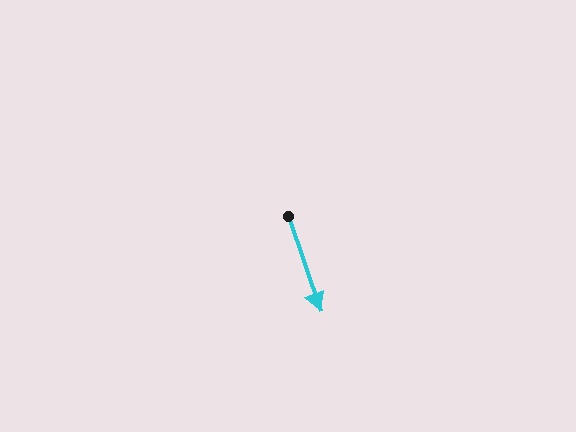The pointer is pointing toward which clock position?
Roughly 5 o'clock.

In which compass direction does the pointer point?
South.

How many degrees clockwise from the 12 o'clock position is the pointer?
Approximately 161 degrees.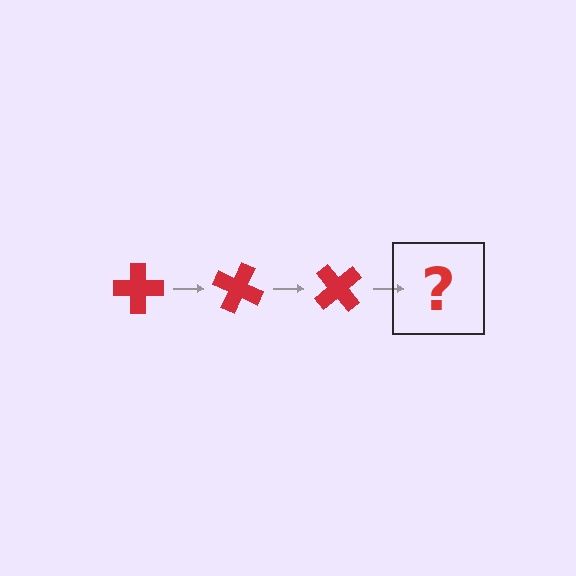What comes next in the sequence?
The next element should be a red cross rotated 75 degrees.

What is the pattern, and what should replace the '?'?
The pattern is that the cross rotates 25 degrees each step. The '?' should be a red cross rotated 75 degrees.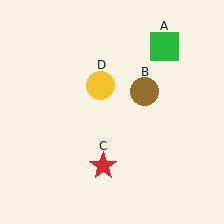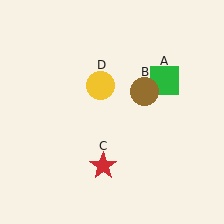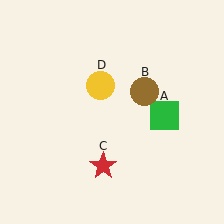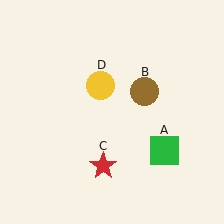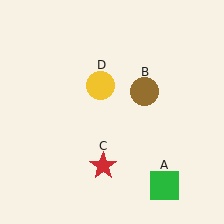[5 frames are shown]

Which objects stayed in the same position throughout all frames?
Brown circle (object B) and red star (object C) and yellow circle (object D) remained stationary.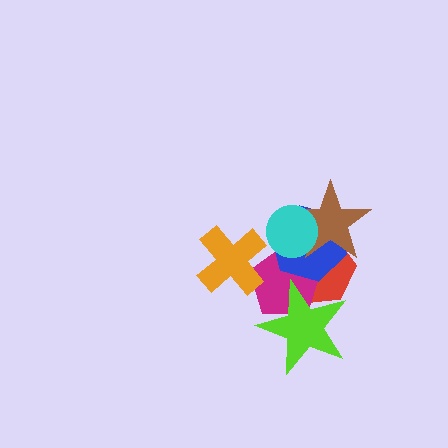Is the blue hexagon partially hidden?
Yes, it is partially covered by another shape.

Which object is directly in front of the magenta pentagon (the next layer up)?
The blue hexagon is directly in front of the magenta pentagon.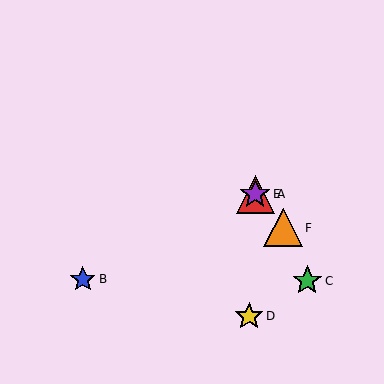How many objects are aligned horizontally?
2 objects (A, E) are aligned horizontally.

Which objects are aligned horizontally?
Objects A, E are aligned horizontally.